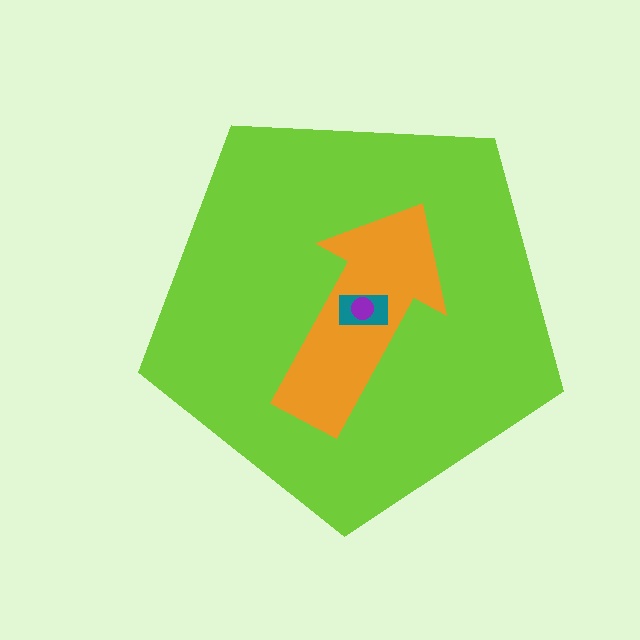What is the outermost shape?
The lime pentagon.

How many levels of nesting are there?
4.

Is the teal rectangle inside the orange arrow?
Yes.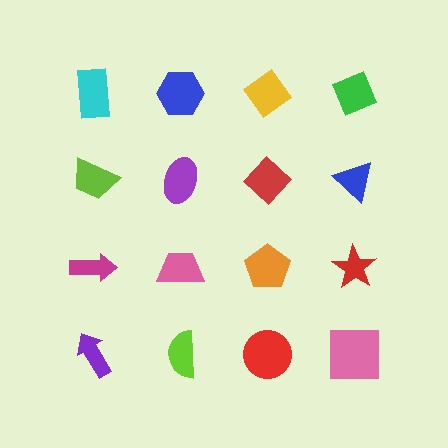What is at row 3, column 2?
A pink trapezoid.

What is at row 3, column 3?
An orange pentagon.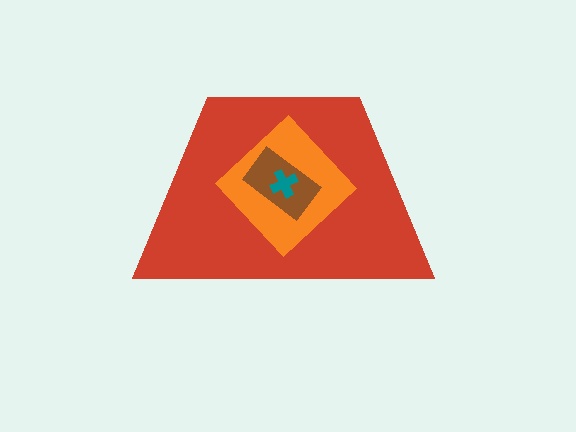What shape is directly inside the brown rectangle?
The teal cross.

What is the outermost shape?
The red trapezoid.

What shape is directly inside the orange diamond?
The brown rectangle.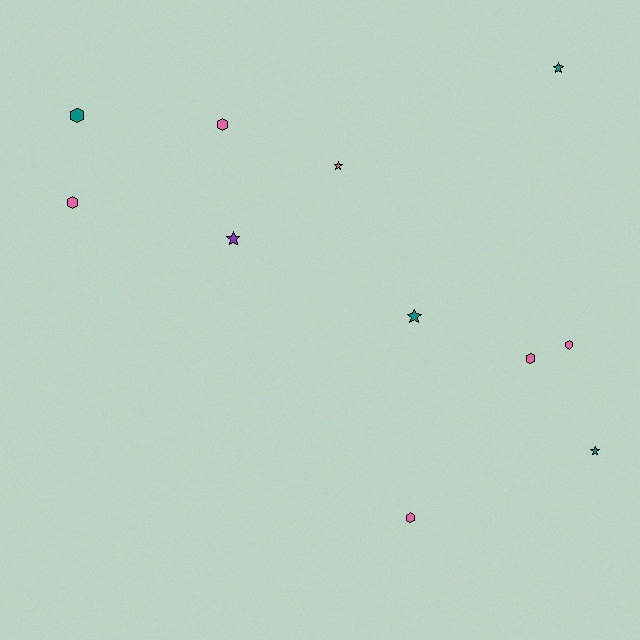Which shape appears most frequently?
Hexagon, with 6 objects.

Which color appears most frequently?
Pink, with 6 objects.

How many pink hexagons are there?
There are 5 pink hexagons.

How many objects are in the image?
There are 11 objects.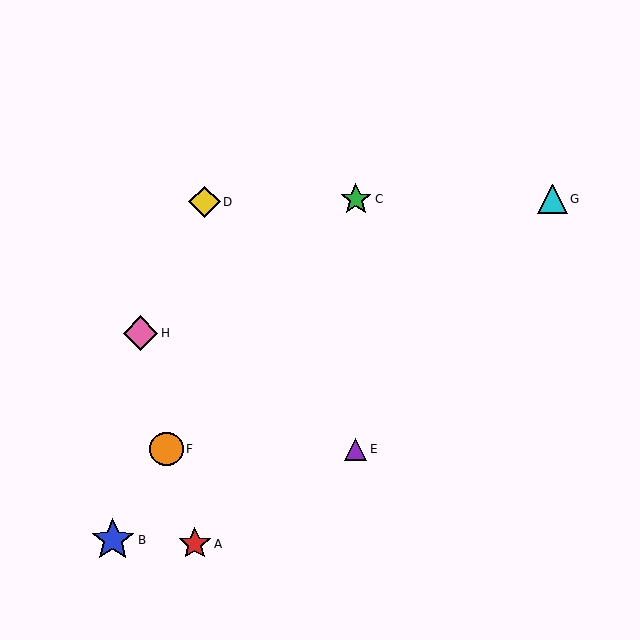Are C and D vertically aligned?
No, C is at x≈356 and D is at x≈204.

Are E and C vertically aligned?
Yes, both are at x≈356.